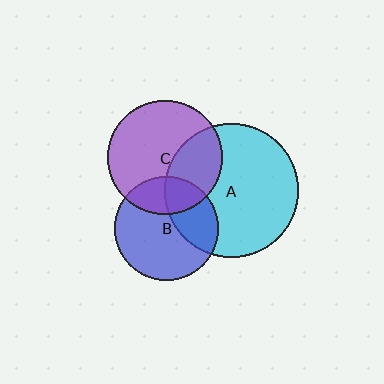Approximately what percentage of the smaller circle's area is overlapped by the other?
Approximately 35%.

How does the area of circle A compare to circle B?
Approximately 1.7 times.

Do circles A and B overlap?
Yes.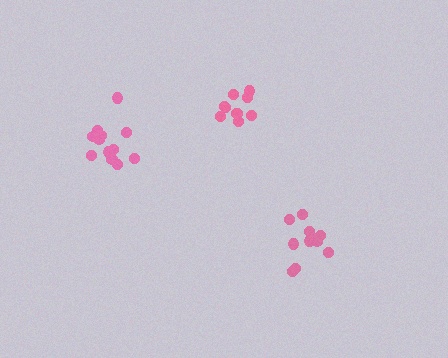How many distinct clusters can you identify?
There are 3 distinct clusters.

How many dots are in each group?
Group 1: 12 dots, Group 2: 10 dots, Group 3: 11 dots (33 total).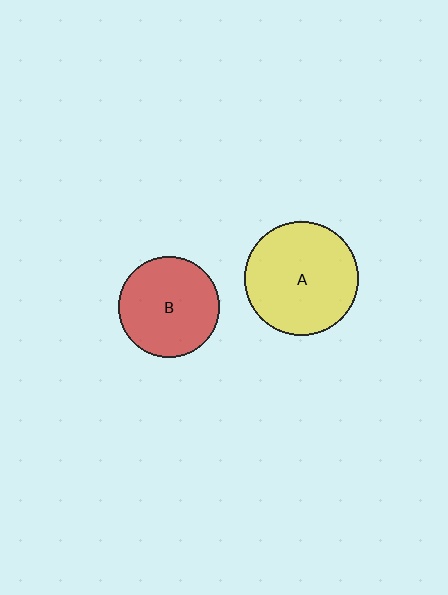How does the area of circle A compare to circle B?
Approximately 1.3 times.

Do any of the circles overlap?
No, none of the circles overlap.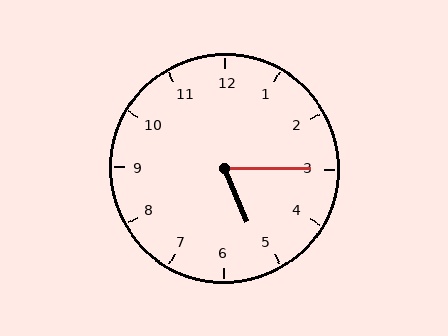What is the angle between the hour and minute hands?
Approximately 68 degrees.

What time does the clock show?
5:15.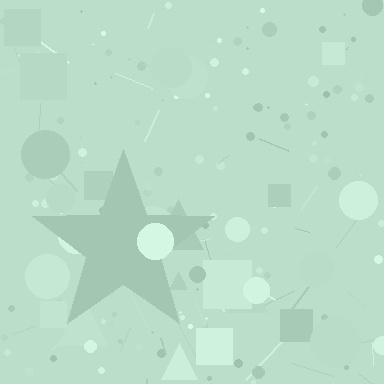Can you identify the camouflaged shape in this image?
The camouflaged shape is a star.